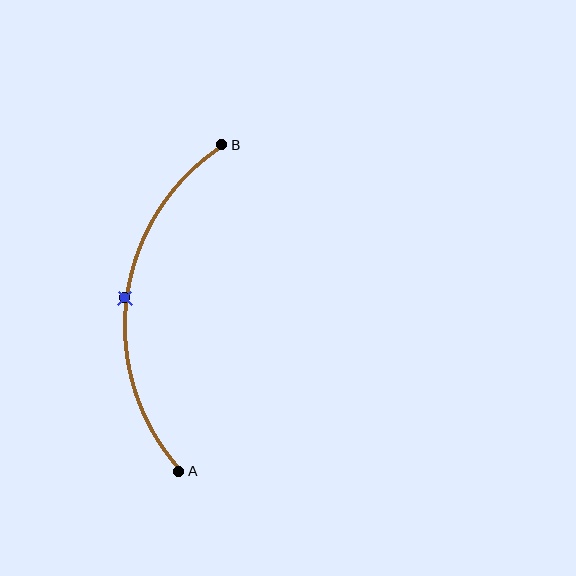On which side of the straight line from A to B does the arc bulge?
The arc bulges to the left of the straight line connecting A and B.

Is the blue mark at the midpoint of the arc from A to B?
Yes. The blue mark lies on the arc at equal arc-length from both A and B — it is the arc midpoint.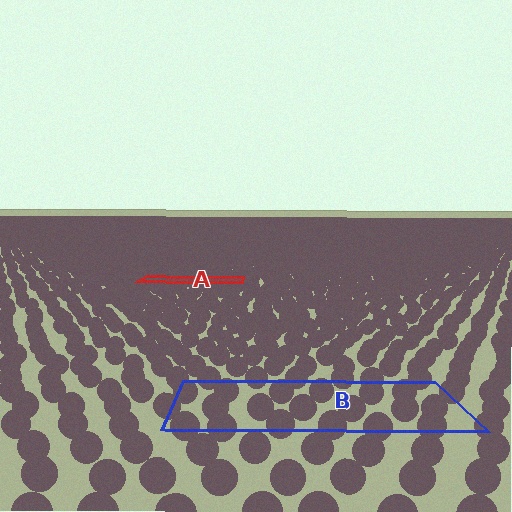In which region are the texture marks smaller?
The texture marks are smaller in region A, because it is farther away.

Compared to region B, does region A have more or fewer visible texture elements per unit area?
Region A has more texture elements per unit area — they are packed more densely because it is farther away.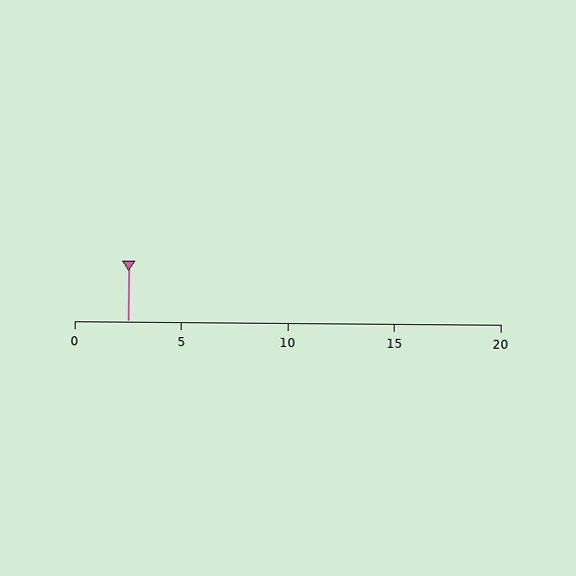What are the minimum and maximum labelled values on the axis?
The axis runs from 0 to 20.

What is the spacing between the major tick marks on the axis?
The major ticks are spaced 5 apart.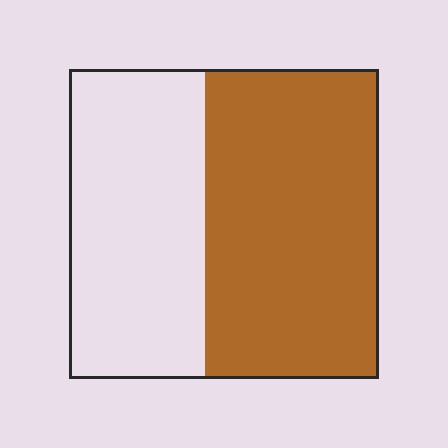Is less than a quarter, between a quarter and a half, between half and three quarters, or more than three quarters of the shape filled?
Between half and three quarters.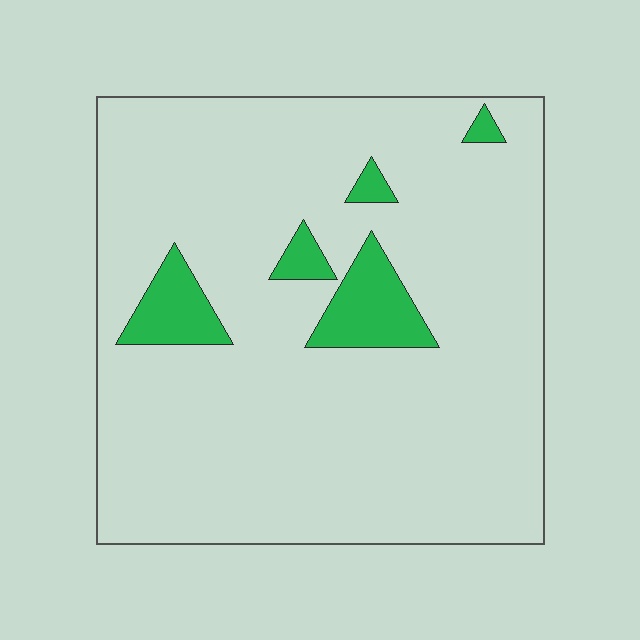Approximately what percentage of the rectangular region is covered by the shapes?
Approximately 10%.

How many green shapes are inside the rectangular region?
5.